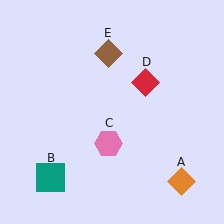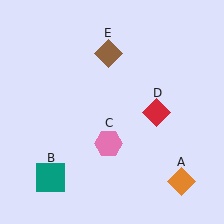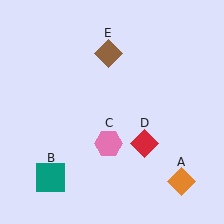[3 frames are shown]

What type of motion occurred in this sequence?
The red diamond (object D) rotated clockwise around the center of the scene.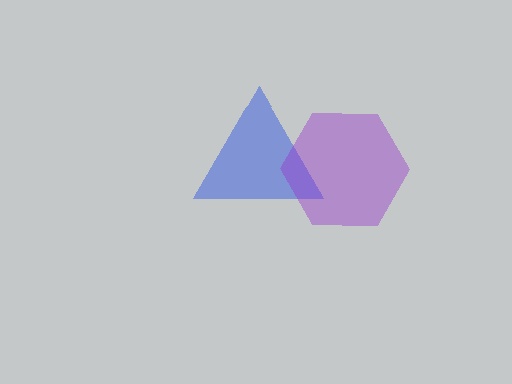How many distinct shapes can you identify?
There are 2 distinct shapes: a blue triangle, a purple hexagon.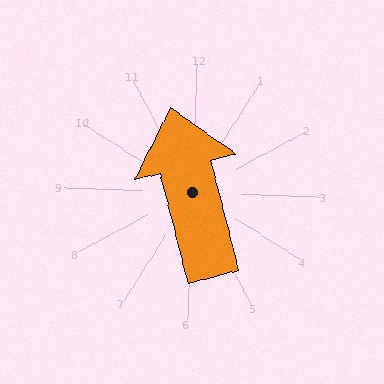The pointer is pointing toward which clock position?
Roughly 11 o'clock.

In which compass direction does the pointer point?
North.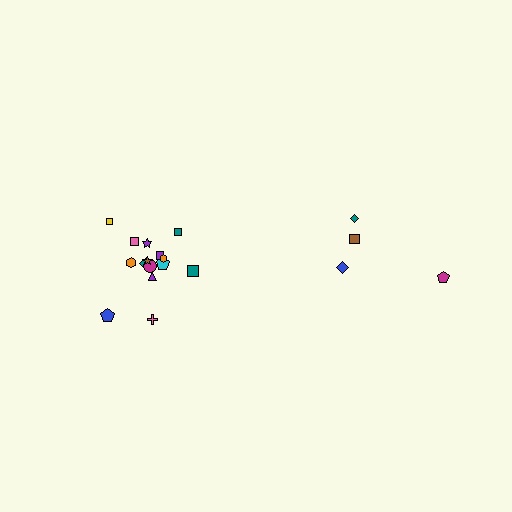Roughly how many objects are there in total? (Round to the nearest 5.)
Roughly 20 objects in total.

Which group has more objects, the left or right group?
The left group.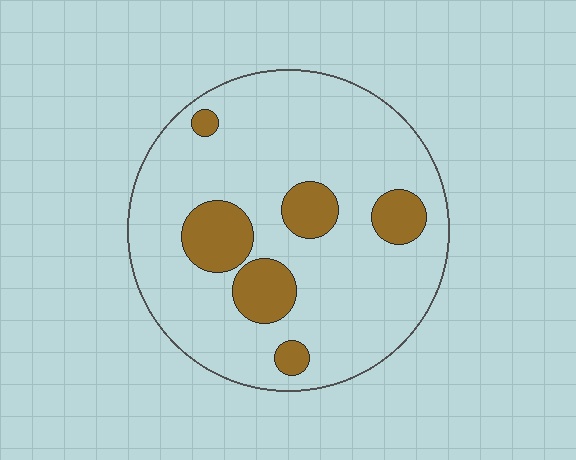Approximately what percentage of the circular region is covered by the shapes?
Approximately 15%.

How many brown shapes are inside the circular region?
6.